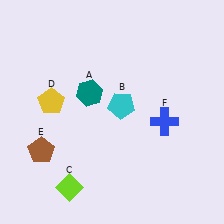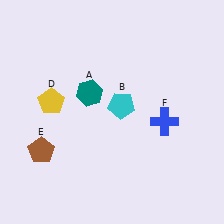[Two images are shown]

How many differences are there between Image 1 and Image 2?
There is 1 difference between the two images.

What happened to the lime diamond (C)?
The lime diamond (C) was removed in Image 2. It was in the bottom-left area of Image 1.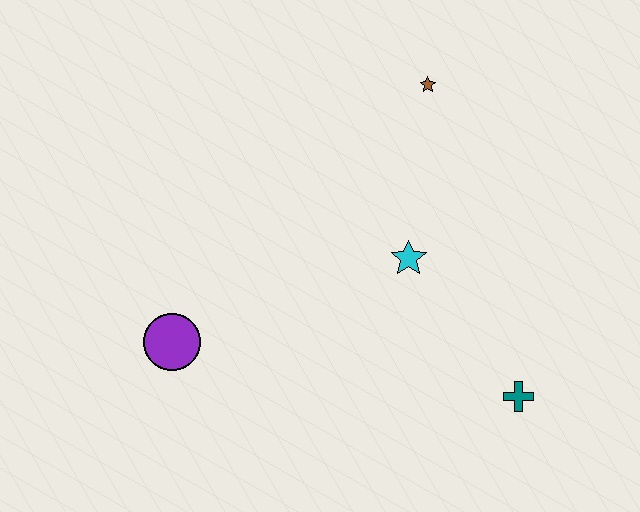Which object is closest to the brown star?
The cyan star is closest to the brown star.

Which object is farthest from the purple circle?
The brown star is farthest from the purple circle.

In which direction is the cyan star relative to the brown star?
The cyan star is below the brown star.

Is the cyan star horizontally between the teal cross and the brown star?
No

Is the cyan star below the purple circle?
No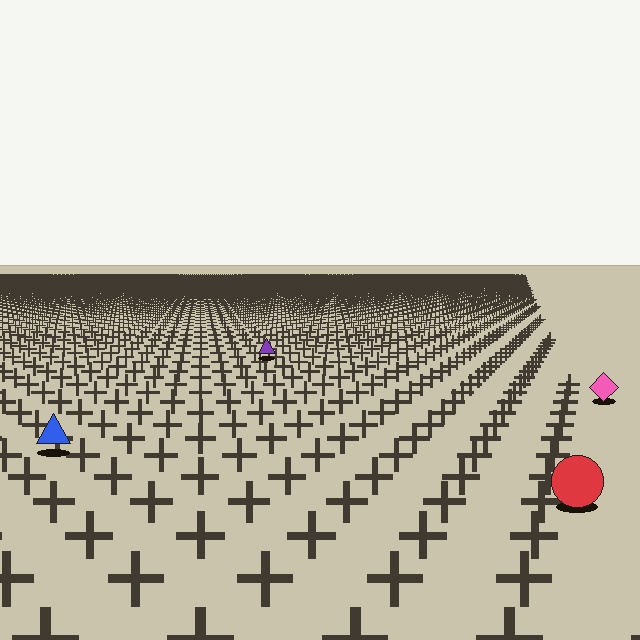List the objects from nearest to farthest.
From nearest to farthest: the red circle, the blue triangle, the pink diamond, the purple triangle.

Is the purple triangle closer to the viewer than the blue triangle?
No. The blue triangle is closer — you can tell from the texture gradient: the ground texture is coarser near it.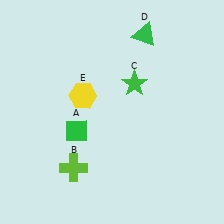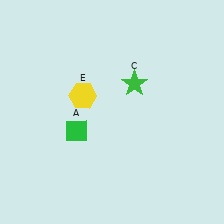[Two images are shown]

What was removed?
The green triangle (D), the lime cross (B) were removed in Image 2.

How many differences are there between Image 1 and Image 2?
There are 2 differences between the two images.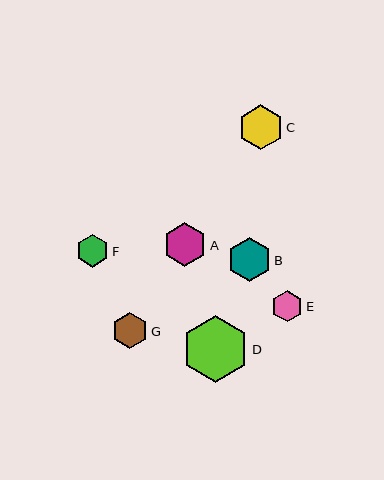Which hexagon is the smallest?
Hexagon E is the smallest with a size of approximately 31 pixels.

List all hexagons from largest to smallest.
From largest to smallest: D, C, B, A, G, F, E.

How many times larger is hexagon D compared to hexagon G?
Hexagon D is approximately 1.9 times the size of hexagon G.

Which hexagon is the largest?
Hexagon D is the largest with a size of approximately 67 pixels.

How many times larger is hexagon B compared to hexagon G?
Hexagon B is approximately 1.2 times the size of hexagon G.